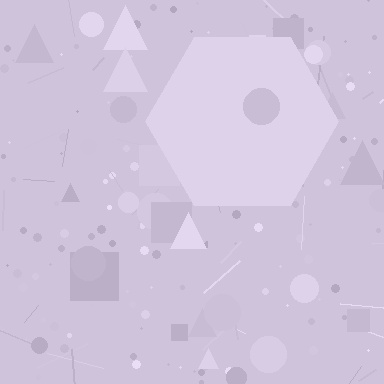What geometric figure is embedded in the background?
A hexagon is embedded in the background.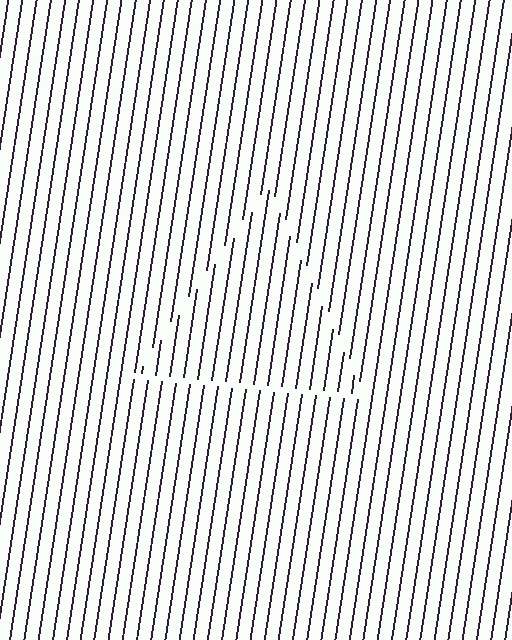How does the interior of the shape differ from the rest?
The interior of the shape contains the same grating, shifted by half a period — the contour is defined by the phase discontinuity where line-ends from the inner and outer gratings abut.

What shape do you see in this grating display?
An illusory triangle. The interior of the shape contains the same grating, shifted by half a period — the contour is defined by the phase discontinuity where line-ends from the inner and outer gratings abut.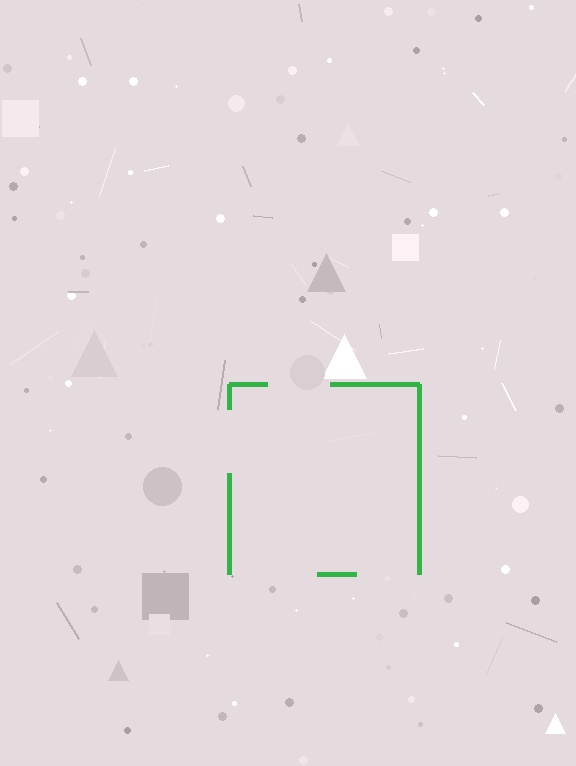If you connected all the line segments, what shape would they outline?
They would outline a square.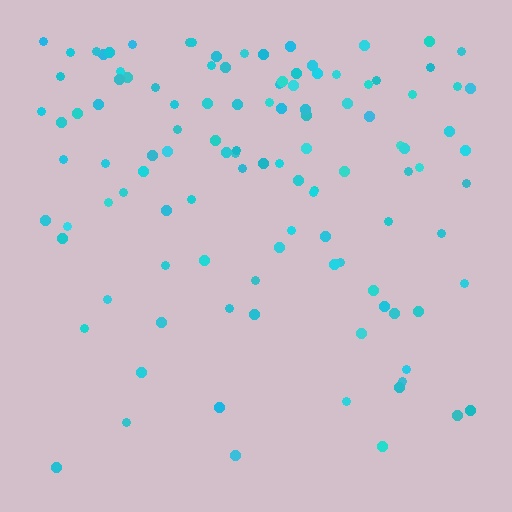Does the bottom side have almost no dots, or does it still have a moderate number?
Still a moderate number, just noticeably fewer than the top.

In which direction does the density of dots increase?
From bottom to top, with the top side densest.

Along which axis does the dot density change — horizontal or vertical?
Vertical.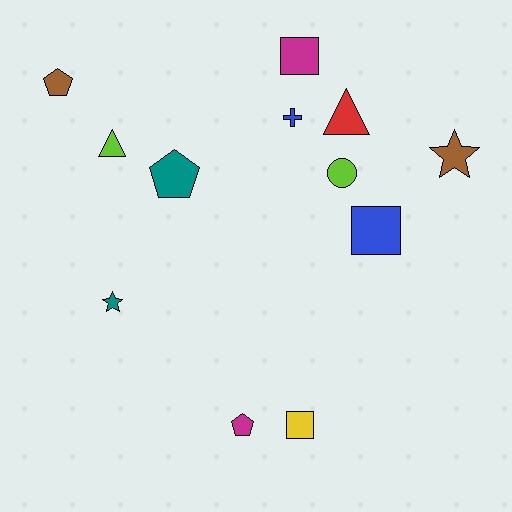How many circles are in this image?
There is 1 circle.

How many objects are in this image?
There are 12 objects.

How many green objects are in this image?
There are no green objects.